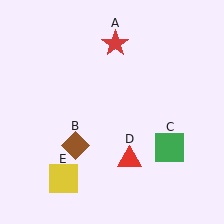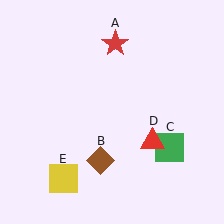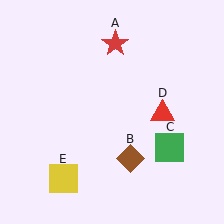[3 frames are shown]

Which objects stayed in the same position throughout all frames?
Red star (object A) and green square (object C) and yellow square (object E) remained stationary.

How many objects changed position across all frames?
2 objects changed position: brown diamond (object B), red triangle (object D).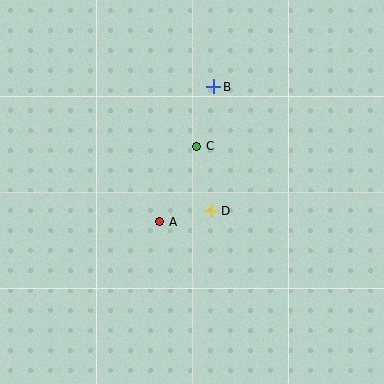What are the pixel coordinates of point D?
Point D is at (212, 211).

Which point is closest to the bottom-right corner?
Point D is closest to the bottom-right corner.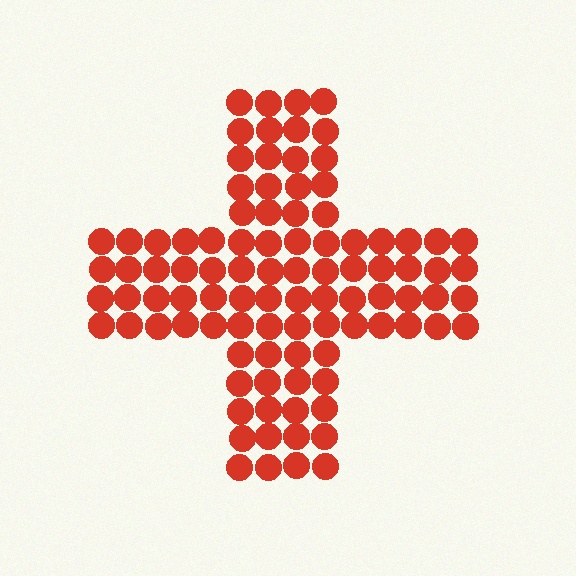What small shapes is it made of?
It is made of small circles.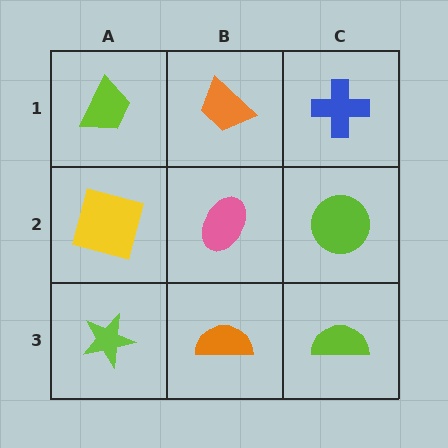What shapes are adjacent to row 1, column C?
A lime circle (row 2, column C), an orange trapezoid (row 1, column B).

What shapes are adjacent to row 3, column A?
A yellow square (row 2, column A), an orange semicircle (row 3, column B).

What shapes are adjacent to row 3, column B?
A pink ellipse (row 2, column B), a lime star (row 3, column A), a lime semicircle (row 3, column C).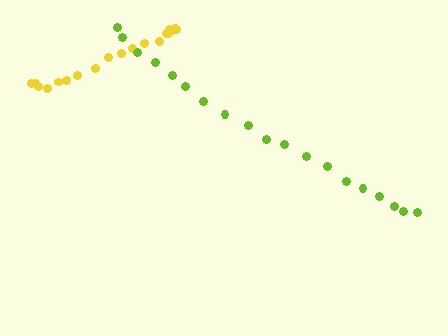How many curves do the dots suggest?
There are 2 distinct paths.